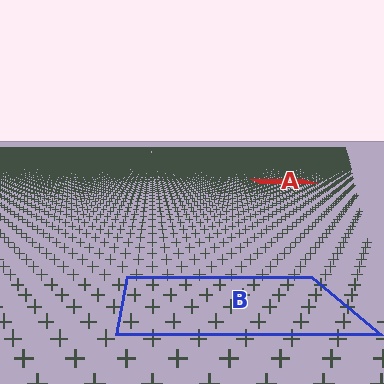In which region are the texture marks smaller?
The texture marks are smaller in region A, because it is farther away.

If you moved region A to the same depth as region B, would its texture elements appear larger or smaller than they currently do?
They would appear larger. At a closer depth, the same texture elements are projected at a bigger on-screen size.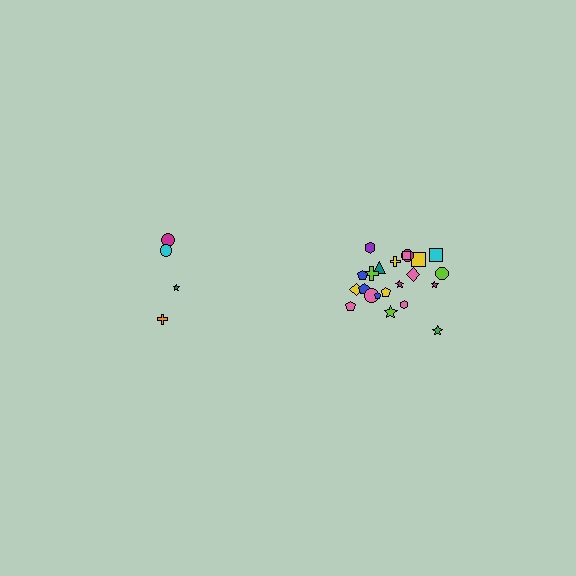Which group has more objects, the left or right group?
The right group.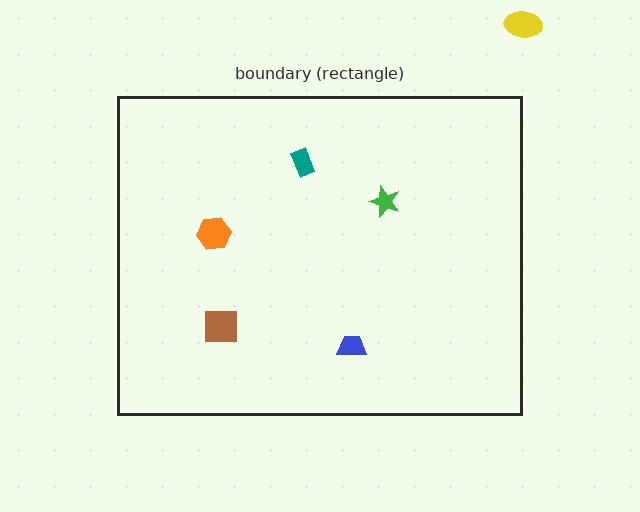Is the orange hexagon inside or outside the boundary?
Inside.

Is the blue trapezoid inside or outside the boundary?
Inside.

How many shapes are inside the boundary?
5 inside, 1 outside.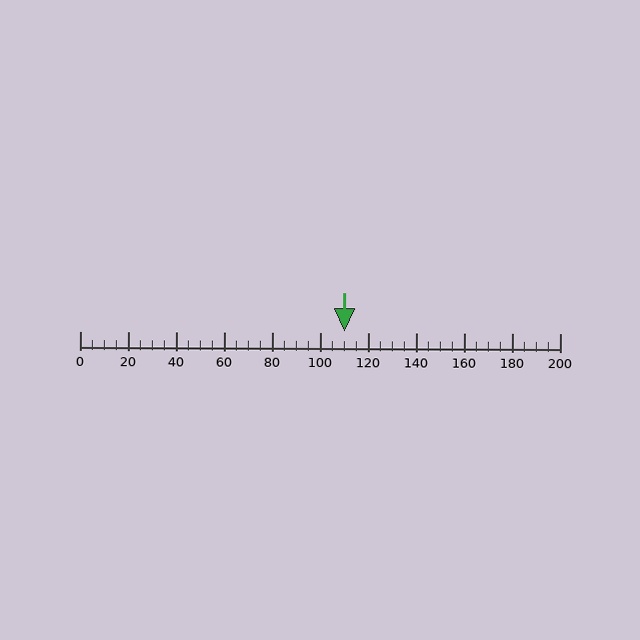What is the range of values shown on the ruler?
The ruler shows values from 0 to 200.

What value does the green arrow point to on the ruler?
The green arrow points to approximately 110.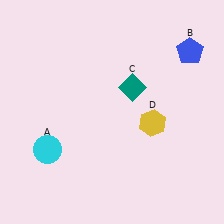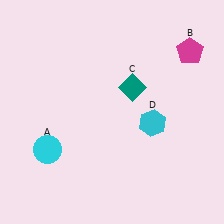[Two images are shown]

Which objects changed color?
B changed from blue to magenta. D changed from yellow to cyan.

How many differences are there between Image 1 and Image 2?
There are 2 differences between the two images.